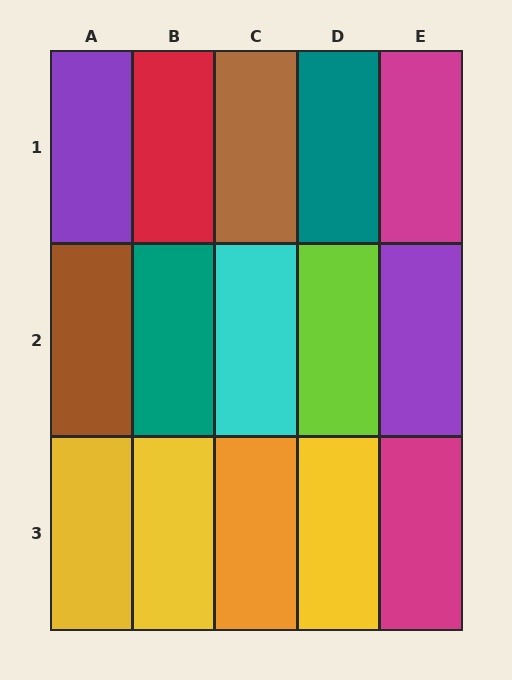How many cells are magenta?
2 cells are magenta.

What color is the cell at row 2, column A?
Brown.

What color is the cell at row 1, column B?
Red.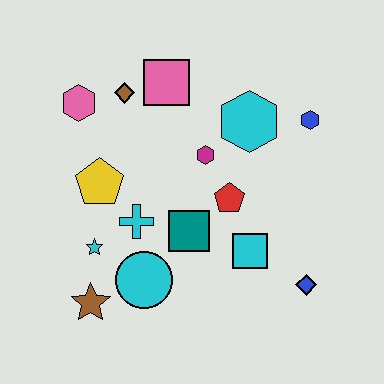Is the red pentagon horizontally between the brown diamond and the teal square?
No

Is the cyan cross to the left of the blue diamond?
Yes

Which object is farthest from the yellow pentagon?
The blue diamond is farthest from the yellow pentagon.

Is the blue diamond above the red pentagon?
No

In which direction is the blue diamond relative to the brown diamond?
The blue diamond is below the brown diamond.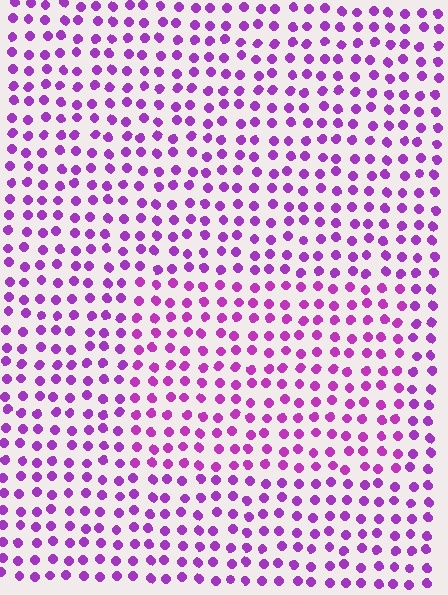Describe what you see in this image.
The image is filled with small purple elements in a uniform arrangement. A rectangle-shaped region is visible where the elements are tinted to a slightly different hue, forming a subtle color boundary.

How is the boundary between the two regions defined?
The boundary is defined purely by a slight shift in hue (about 15 degrees). Spacing, size, and orientation are identical on both sides.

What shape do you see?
I see a rectangle.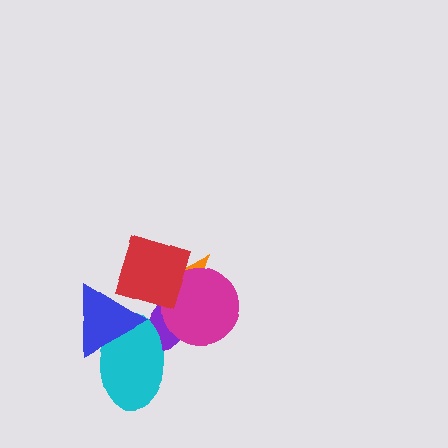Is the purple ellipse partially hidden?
Yes, it is partially covered by another shape.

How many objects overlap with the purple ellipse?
5 objects overlap with the purple ellipse.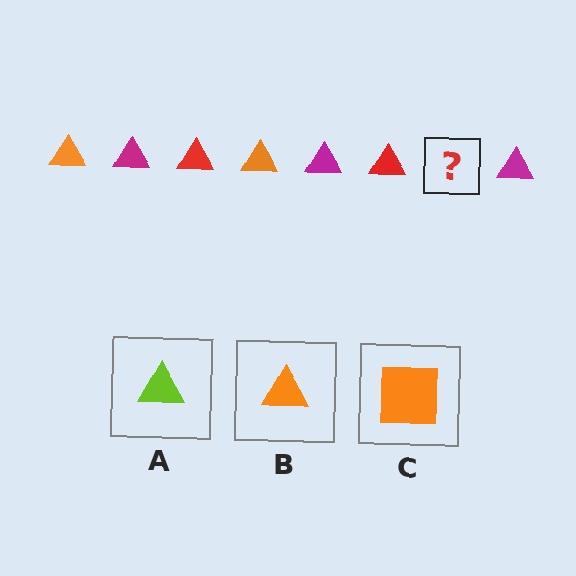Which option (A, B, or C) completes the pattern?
B.